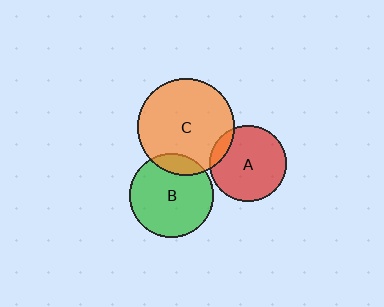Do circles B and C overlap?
Yes.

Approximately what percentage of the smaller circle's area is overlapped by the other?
Approximately 15%.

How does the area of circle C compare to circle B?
Approximately 1.3 times.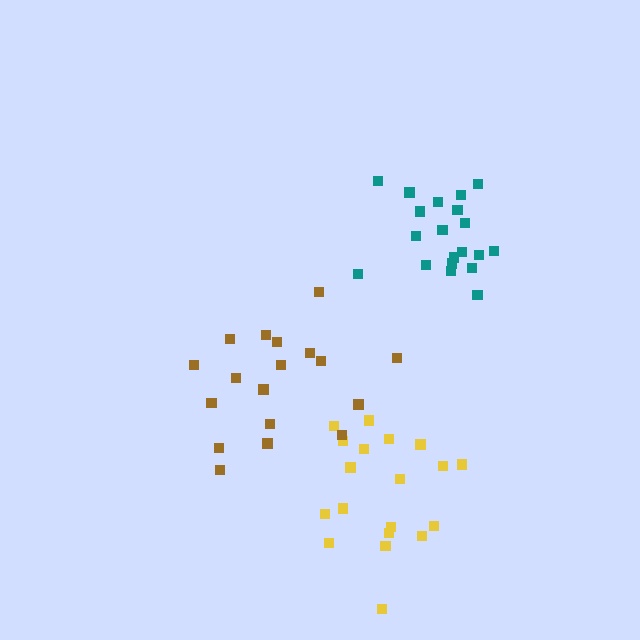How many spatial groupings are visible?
There are 3 spatial groupings.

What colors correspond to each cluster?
The clusters are colored: yellow, brown, teal.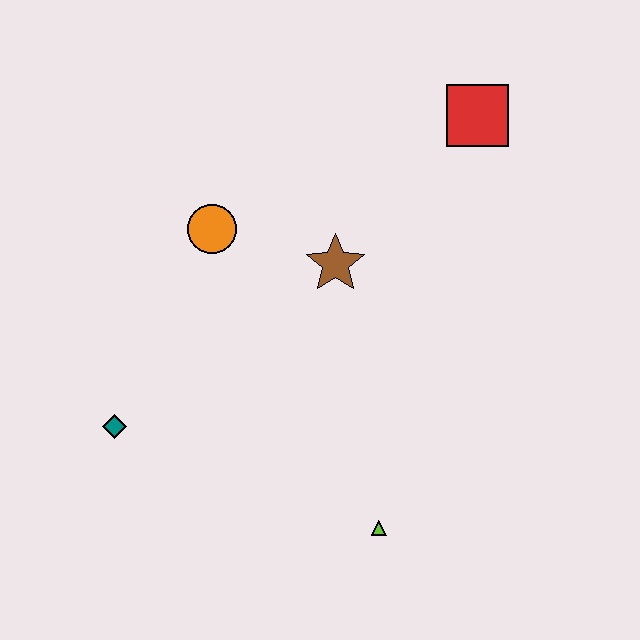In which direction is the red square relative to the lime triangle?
The red square is above the lime triangle.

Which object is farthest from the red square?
The teal diamond is farthest from the red square.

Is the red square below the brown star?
No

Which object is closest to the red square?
The brown star is closest to the red square.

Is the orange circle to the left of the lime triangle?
Yes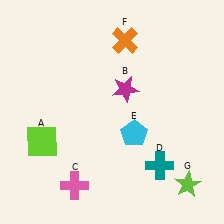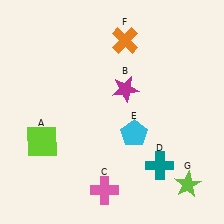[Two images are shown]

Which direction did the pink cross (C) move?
The pink cross (C) moved right.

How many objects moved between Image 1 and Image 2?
1 object moved between the two images.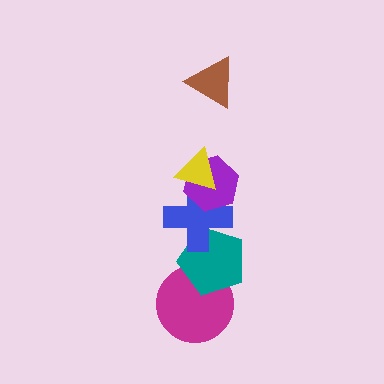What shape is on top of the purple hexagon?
The yellow triangle is on top of the purple hexagon.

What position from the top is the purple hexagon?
The purple hexagon is 3rd from the top.